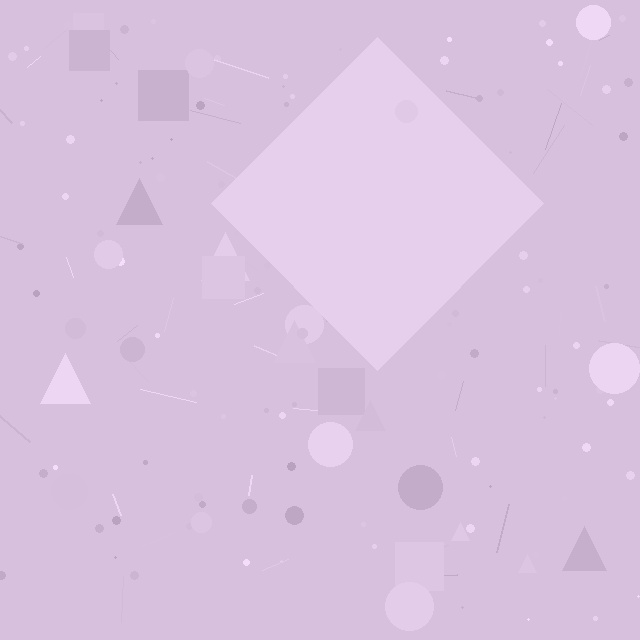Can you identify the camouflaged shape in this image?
The camouflaged shape is a diamond.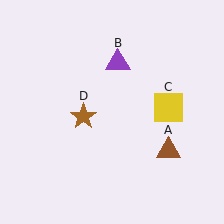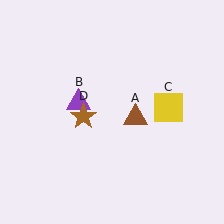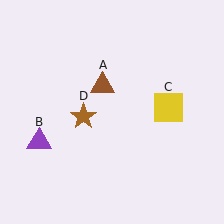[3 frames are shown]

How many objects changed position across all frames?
2 objects changed position: brown triangle (object A), purple triangle (object B).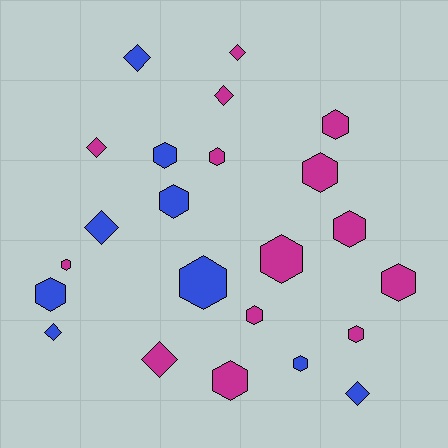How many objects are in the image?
There are 23 objects.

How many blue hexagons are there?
There are 5 blue hexagons.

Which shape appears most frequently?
Hexagon, with 15 objects.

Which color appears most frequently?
Magenta, with 14 objects.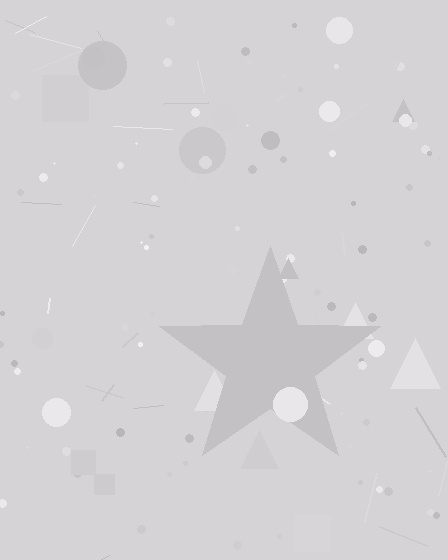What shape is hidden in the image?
A star is hidden in the image.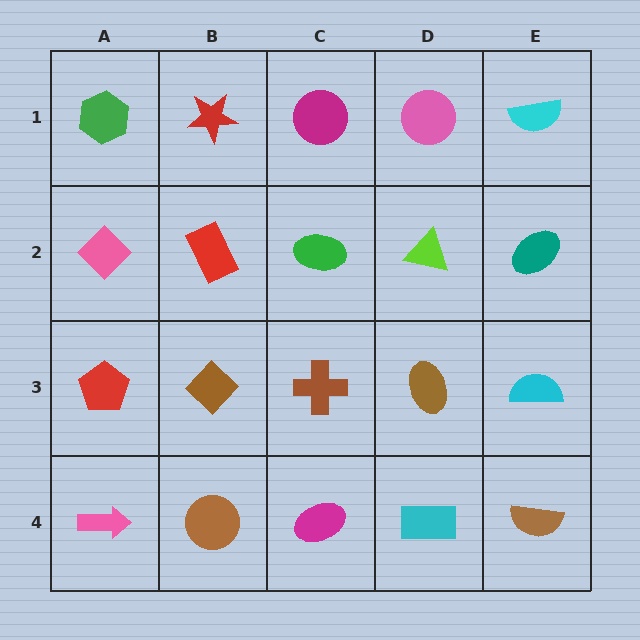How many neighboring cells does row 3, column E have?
3.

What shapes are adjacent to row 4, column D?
A brown ellipse (row 3, column D), a magenta ellipse (row 4, column C), a brown semicircle (row 4, column E).